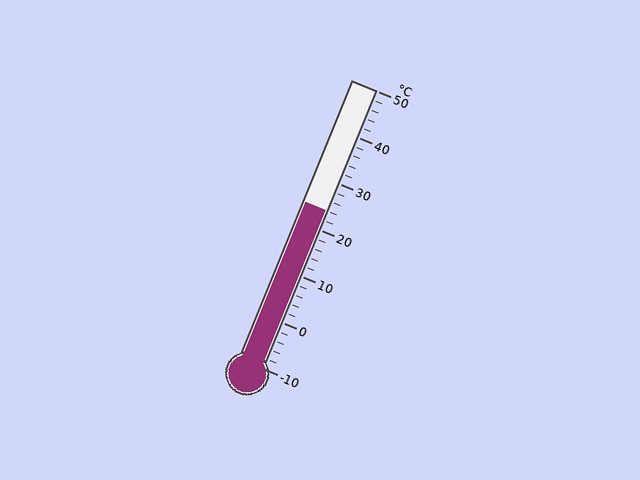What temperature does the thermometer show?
The thermometer shows approximately 24°C.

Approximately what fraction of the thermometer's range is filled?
The thermometer is filled to approximately 55% of its range.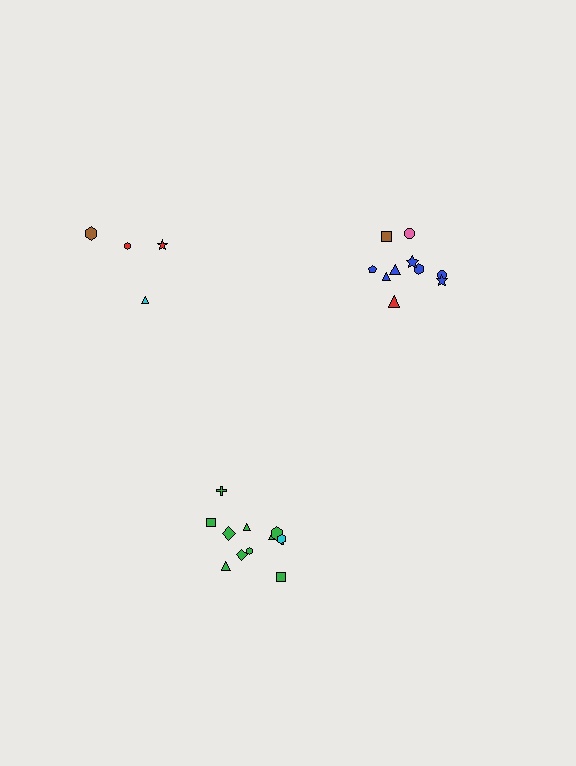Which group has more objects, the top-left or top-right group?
The top-right group.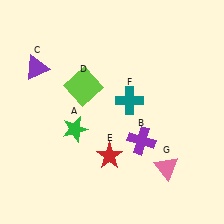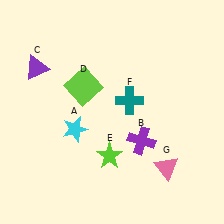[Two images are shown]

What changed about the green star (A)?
In Image 1, A is green. In Image 2, it changed to cyan.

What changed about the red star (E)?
In Image 1, E is red. In Image 2, it changed to lime.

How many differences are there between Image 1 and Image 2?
There are 2 differences between the two images.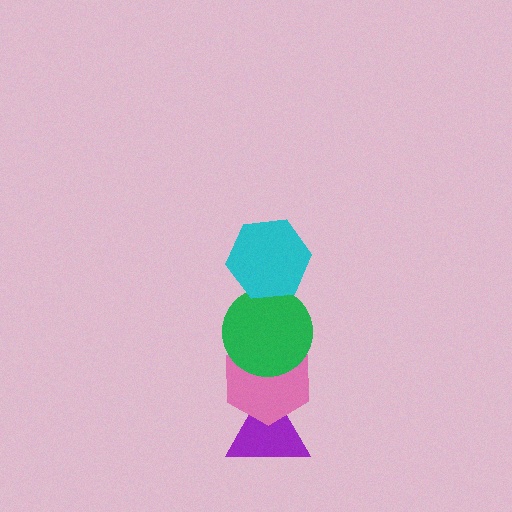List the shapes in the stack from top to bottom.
From top to bottom: the cyan hexagon, the green circle, the pink hexagon, the purple triangle.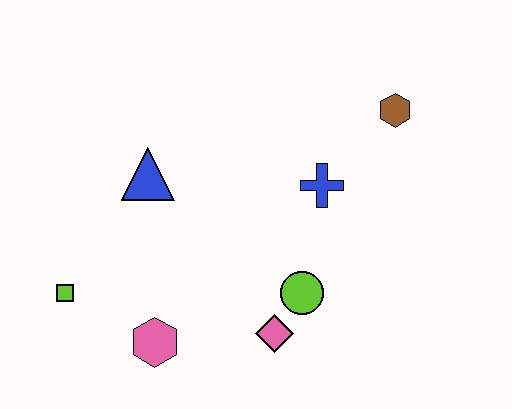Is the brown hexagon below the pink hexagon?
No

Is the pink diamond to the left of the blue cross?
Yes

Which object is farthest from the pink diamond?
The brown hexagon is farthest from the pink diamond.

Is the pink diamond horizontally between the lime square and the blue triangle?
No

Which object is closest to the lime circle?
The pink diamond is closest to the lime circle.